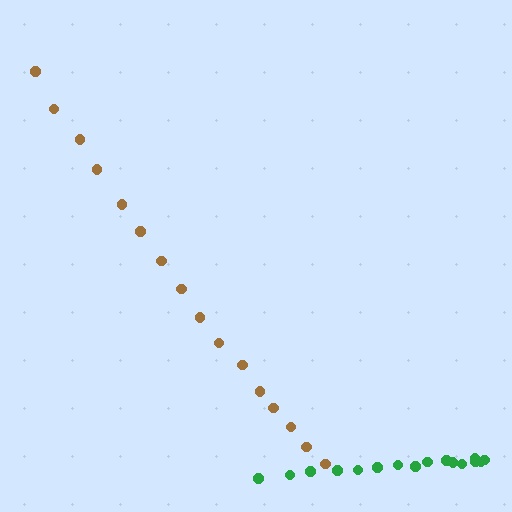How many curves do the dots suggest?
There are 2 distinct paths.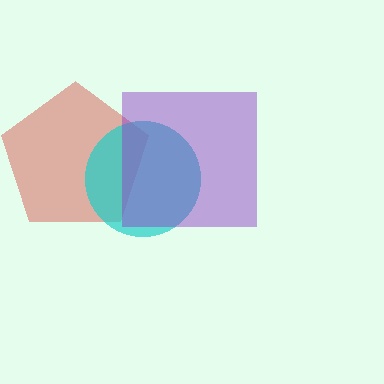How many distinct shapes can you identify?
There are 3 distinct shapes: a red pentagon, a cyan circle, a purple square.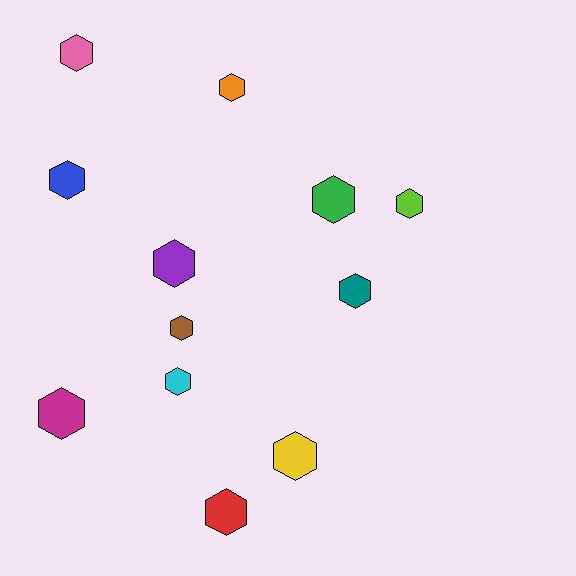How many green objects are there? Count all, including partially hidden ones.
There is 1 green object.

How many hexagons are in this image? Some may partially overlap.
There are 12 hexagons.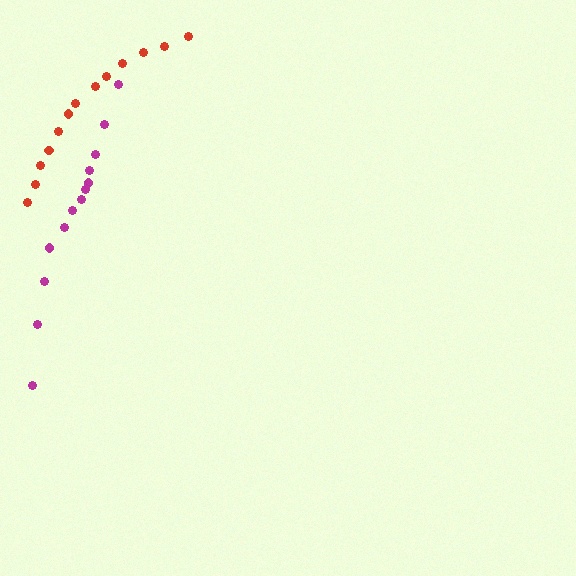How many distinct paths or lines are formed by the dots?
There are 2 distinct paths.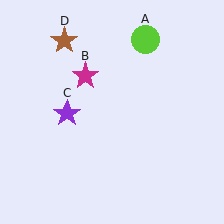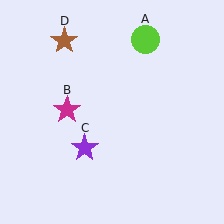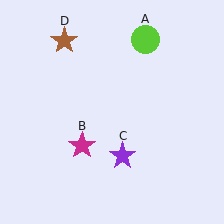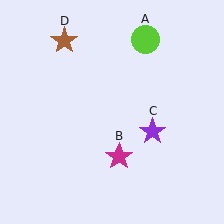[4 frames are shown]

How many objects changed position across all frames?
2 objects changed position: magenta star (object B), purple star (object C).